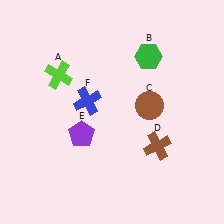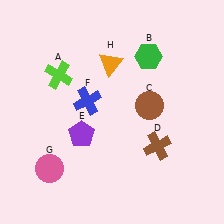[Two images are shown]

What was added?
A pink circle (G), an orange triangle (H) were added in Image 2.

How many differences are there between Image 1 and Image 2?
There are 2 differences between the two images.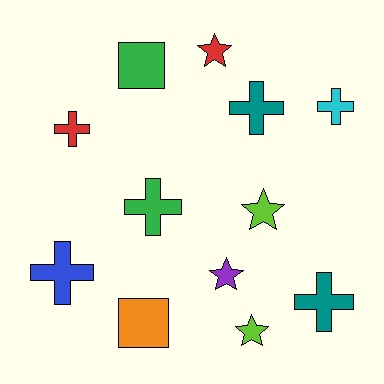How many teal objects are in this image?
There are 2 teal objects.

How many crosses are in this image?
There are 6 crosses.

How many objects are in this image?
There are 12 objects.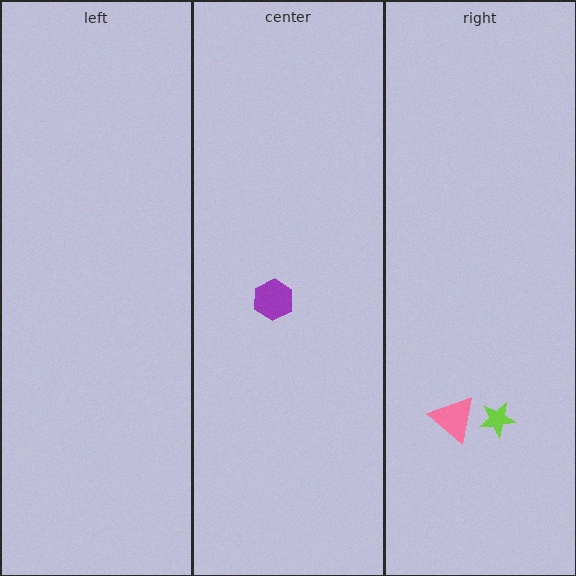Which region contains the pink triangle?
The right region.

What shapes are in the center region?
The purple hexagon.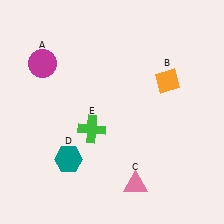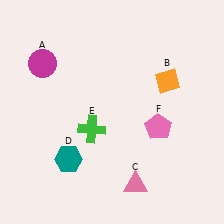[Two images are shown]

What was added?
A pink pentagon (F) was added in Image 2.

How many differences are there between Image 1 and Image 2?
There is 1 difference between the two images.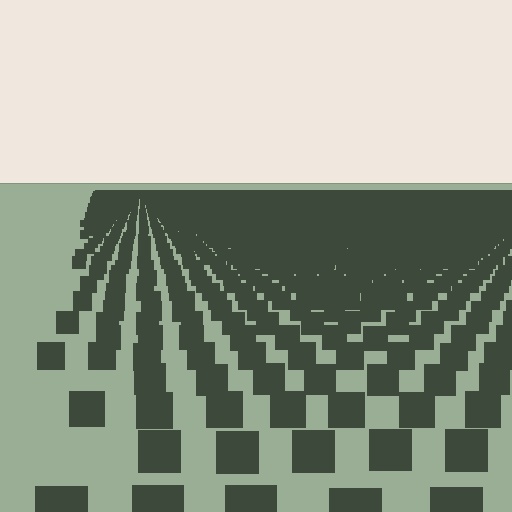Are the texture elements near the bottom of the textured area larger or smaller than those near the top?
Larger. Near the bottom, elements are closer to the viewer and appear at a bigger on-screen size.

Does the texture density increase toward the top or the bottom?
Density increases toward the top.